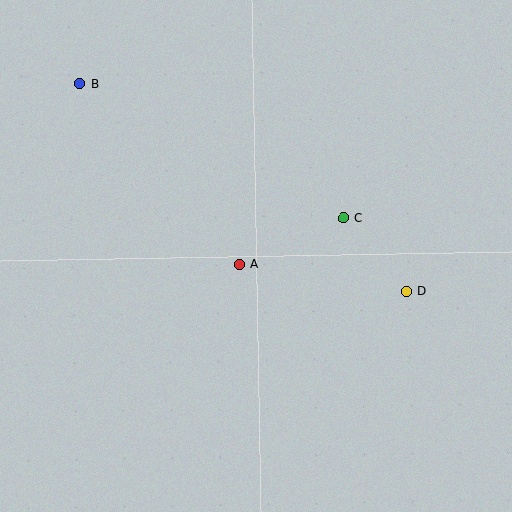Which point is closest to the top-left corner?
Point B is closest to the top-left corner.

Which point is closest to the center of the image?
Point A at (239, 265) is closest to the center.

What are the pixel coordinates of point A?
Point A is at (239, 265).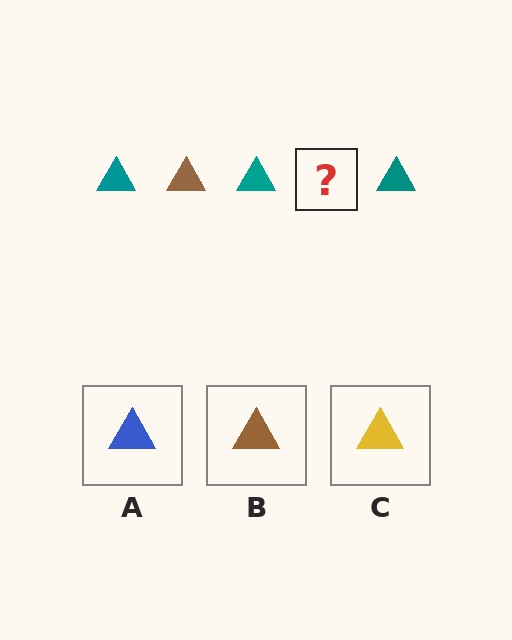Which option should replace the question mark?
Option B.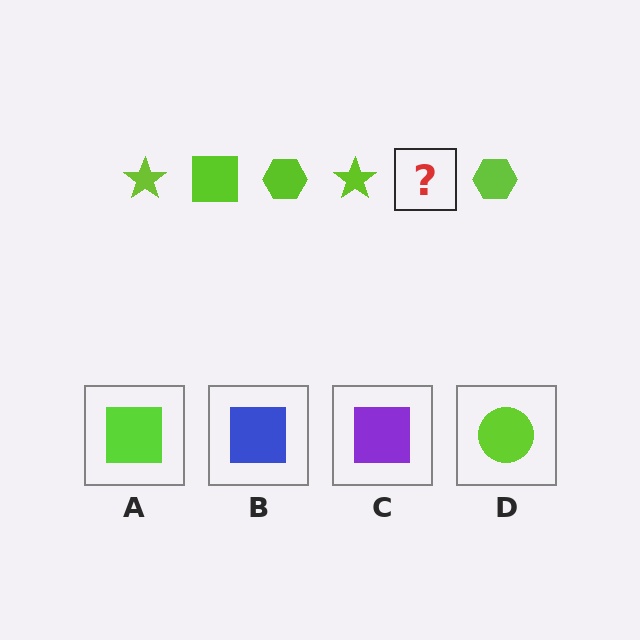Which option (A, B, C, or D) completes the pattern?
A.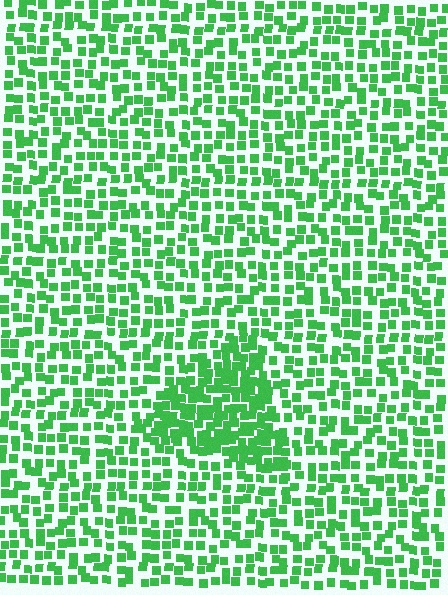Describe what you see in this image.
The image contains small green elements arranged at two different densities. A triangle-shaped region is visible where the elements are more densely packed than the surrounding area.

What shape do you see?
I see a triangle.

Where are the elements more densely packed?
The elements are more densely packed inside the triangle boundary.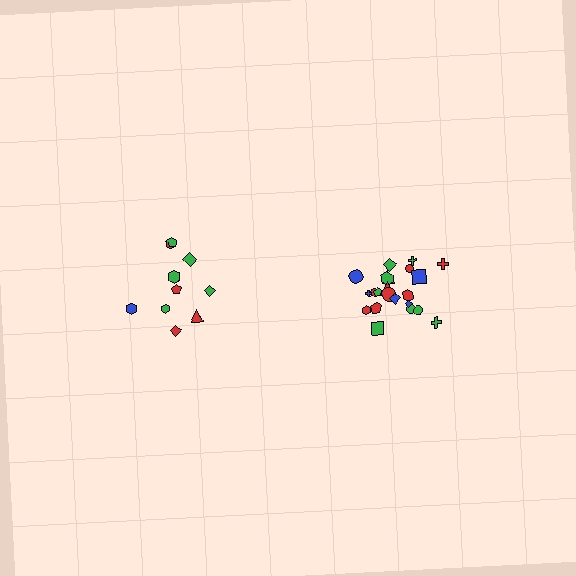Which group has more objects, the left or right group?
The right group.